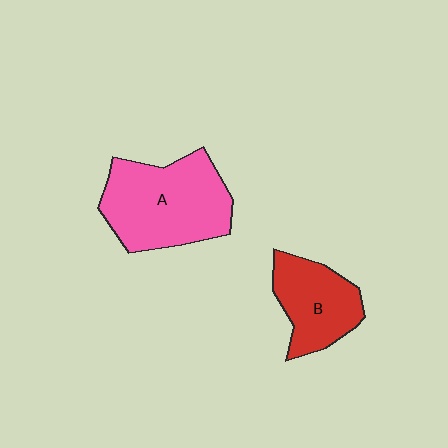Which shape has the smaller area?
Shape B (red).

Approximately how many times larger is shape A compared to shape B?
Approximately 1.6 times.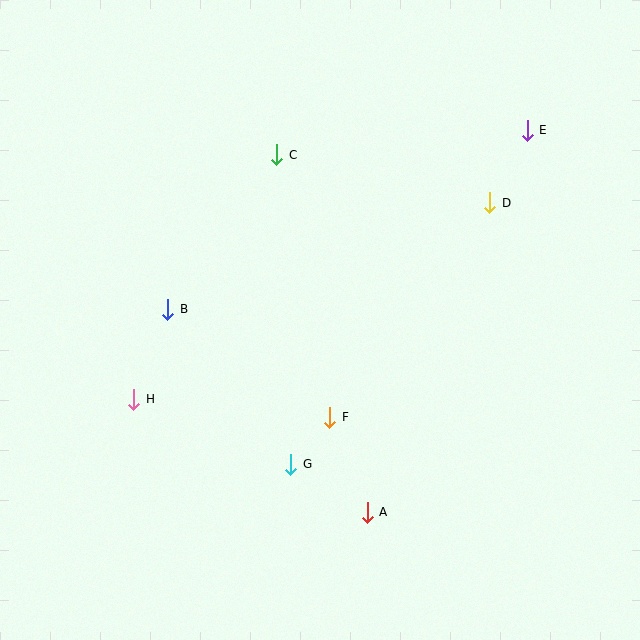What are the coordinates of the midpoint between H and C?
The midpoint between H and C is at (205, 277).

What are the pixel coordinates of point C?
Point C is at (277, 155).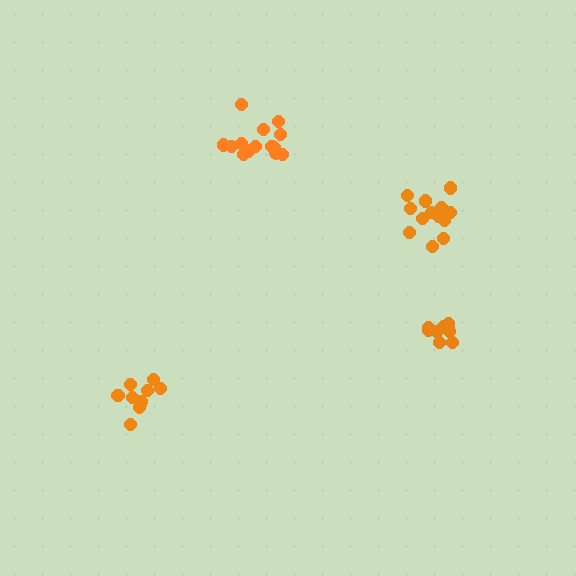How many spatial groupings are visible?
There are 4 spatial groupings.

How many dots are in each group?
Group 1: 14 dots, Group 2: 10 dots, Group 3: 9 dots, Group 4: 13 dots (46 total).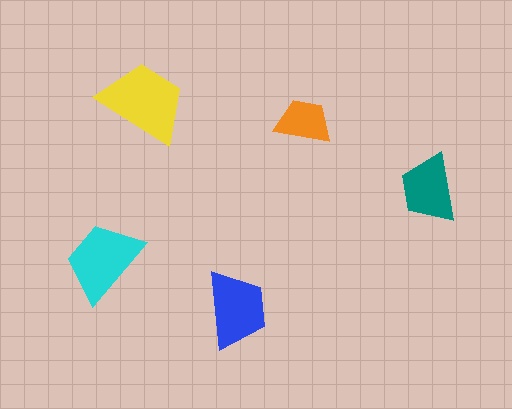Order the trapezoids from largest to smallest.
the yellow one, the cyan one, the blue one, the teal one, the orange one.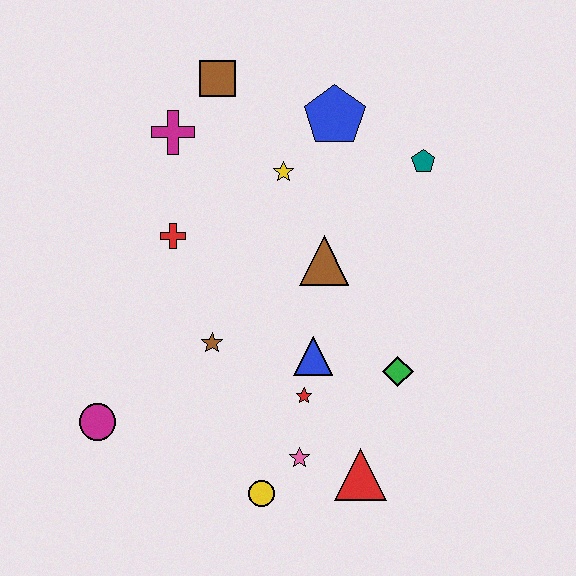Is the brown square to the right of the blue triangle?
No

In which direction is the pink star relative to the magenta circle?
The pink star is to the right of the magenta circle.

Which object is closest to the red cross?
The magenta cross is closest to the red cross.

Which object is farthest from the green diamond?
The brown square is farthest from the green diamond.